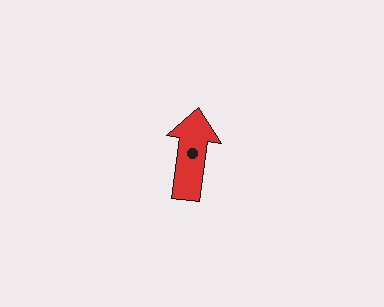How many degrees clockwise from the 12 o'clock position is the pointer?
Approximately 8 degrees.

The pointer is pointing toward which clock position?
Roughly 12 o'clock.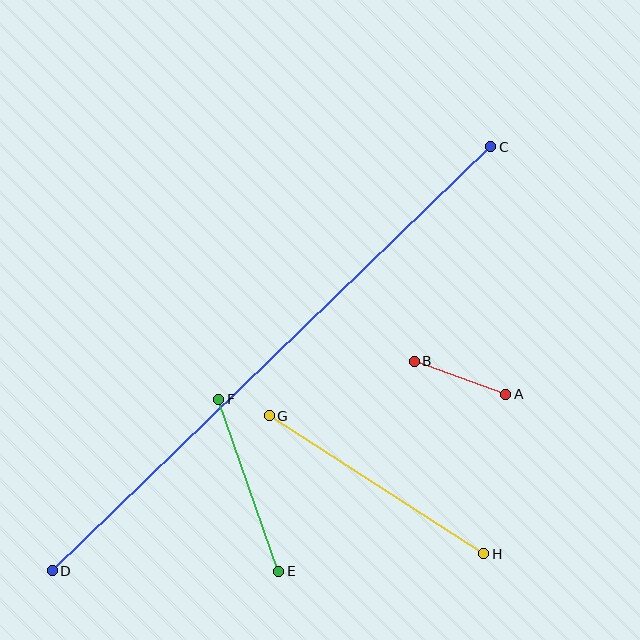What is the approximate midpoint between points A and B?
The midpoint is at approximately (460, 378) pixels.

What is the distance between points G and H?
The distance is approximately 256 pixels.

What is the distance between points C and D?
The distance is approximately 610 pixels.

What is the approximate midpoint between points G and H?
The midpoint is at approximately (377, 485) pixels.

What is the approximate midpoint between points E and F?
The midpoint is at approximately (249, 485) pixels.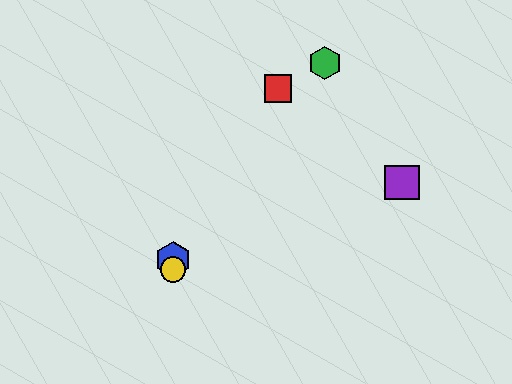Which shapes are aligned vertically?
The blue hexagon, the yellow circle are aligned vertically.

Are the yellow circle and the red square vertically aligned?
No, the yellow circle is at x≈173 and the red square is at x≈278.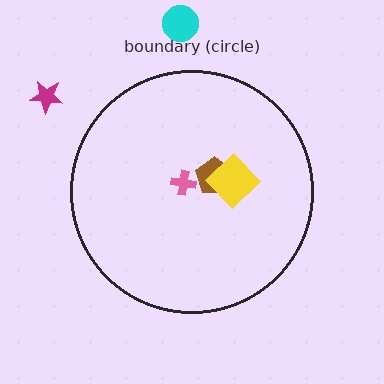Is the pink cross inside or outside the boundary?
Inside.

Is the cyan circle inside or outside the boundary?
Outside.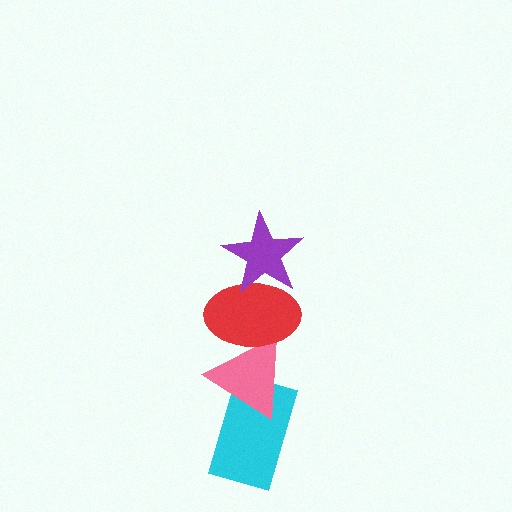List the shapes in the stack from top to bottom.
From top to bottom: the purple star, the red ellipse, the pink triangle, the cyan rectangle.